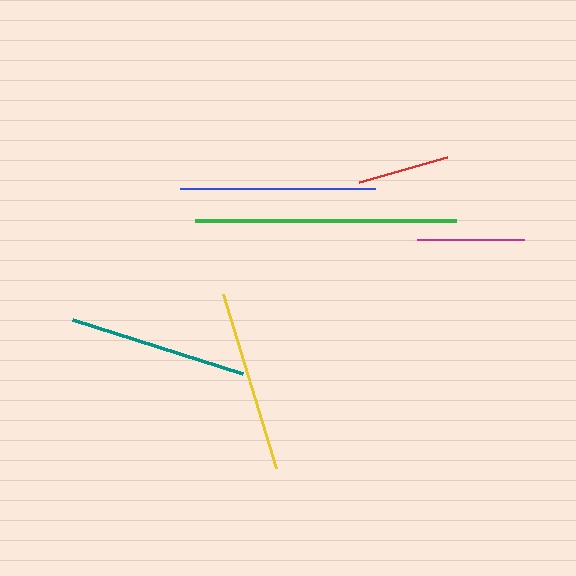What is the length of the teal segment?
The teal segment is approximately 179 pixels long.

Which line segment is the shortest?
The red line is the shortest at approximately 92 pixels.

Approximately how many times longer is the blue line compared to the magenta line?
The blue line is approximately 1.8 times the length of the magenta line.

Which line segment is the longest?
The green line is the longest at approximately 261 pixels.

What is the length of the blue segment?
The blue segment is approximately 195 pixels long.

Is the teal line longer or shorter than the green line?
The green line is longer than the teal line.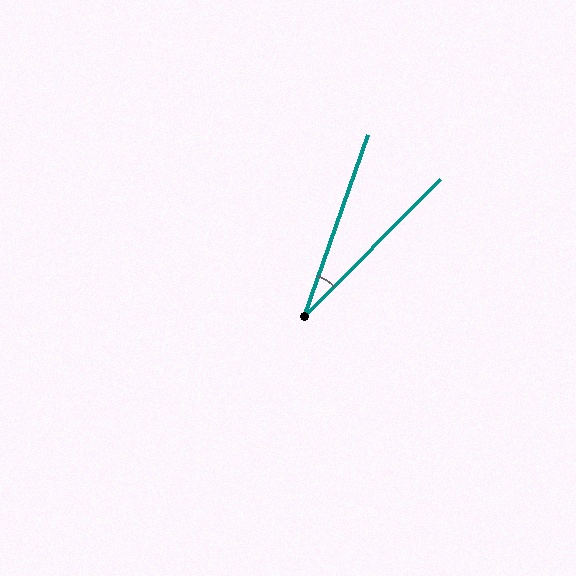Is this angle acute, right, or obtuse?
It is acute.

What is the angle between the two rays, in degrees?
Approximately 26 degrees.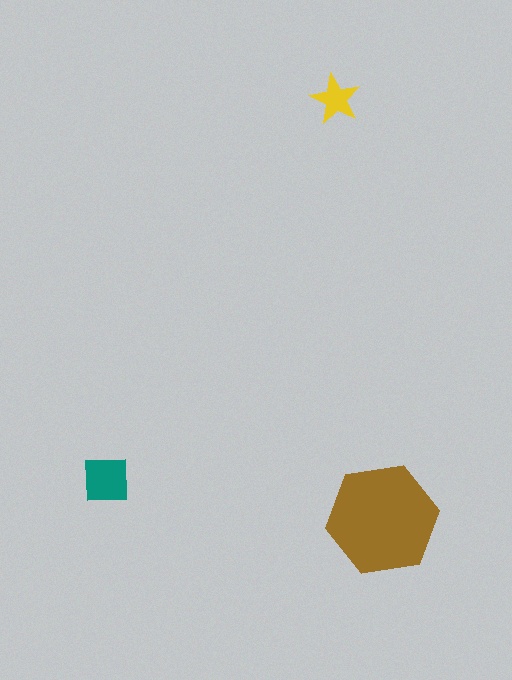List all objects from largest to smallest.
The brown hexagon, the teal square, the yellow star.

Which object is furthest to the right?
The brown hexagon is rightmost.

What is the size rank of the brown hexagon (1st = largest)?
1st.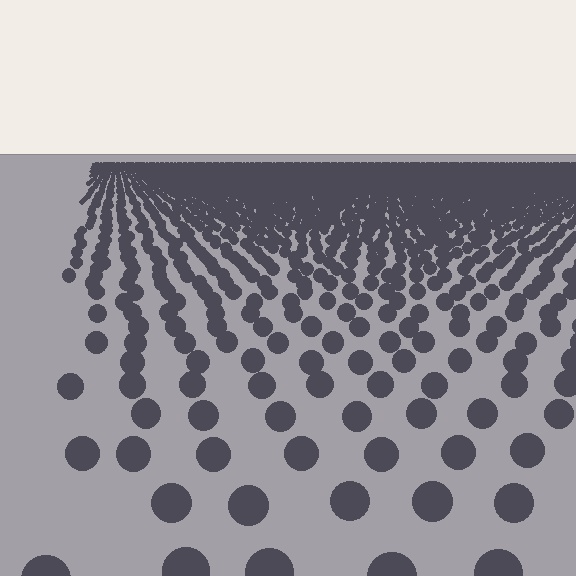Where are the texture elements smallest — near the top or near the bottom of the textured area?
Near the top.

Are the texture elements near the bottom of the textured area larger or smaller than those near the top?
Larger. Near the bottom, elements are closer to the viewer and appear at a bigger on-screen size.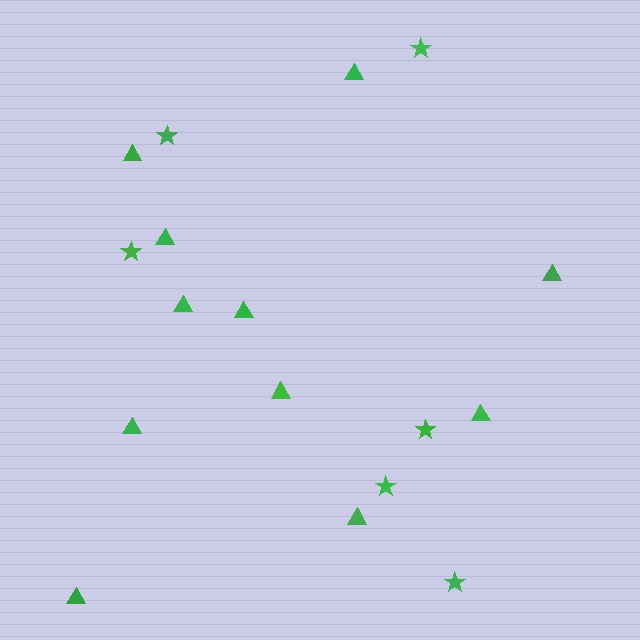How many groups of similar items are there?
There are 2 groups: one group of triangles (11) and one group of stars (6).